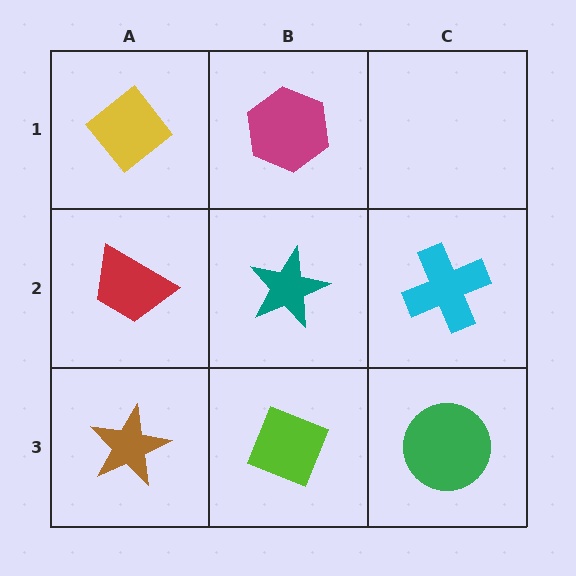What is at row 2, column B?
A teal star.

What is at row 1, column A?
A yellow diamond.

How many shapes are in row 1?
2 shapes.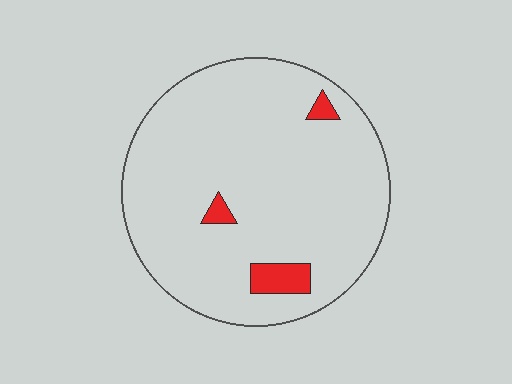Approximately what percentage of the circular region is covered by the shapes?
Approximately 5%.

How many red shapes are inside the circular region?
3.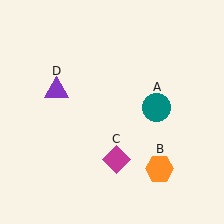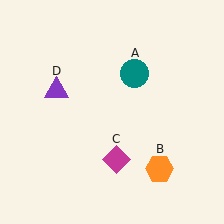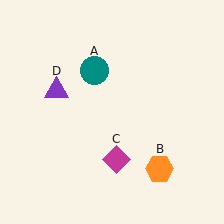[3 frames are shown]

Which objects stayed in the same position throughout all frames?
Orange hexagon (object B) and magenta diamond (object C) and purple triangle (object D) remained stationary.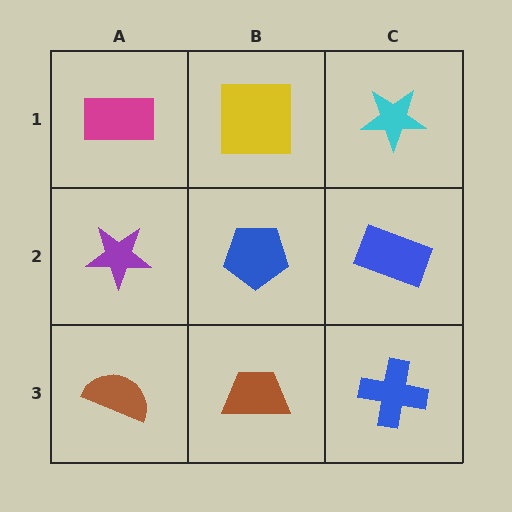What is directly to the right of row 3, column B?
A blue cross.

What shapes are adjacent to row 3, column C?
A blue rectangle (row 2, column C), a brown trapezoid (row 3, column B).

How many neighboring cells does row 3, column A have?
2.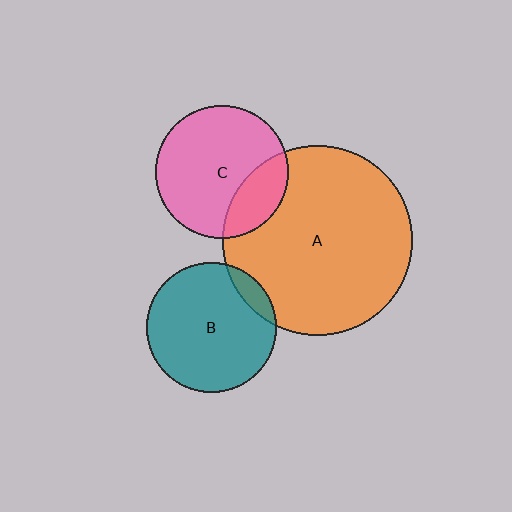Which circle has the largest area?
Circle A (orange).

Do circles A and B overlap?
Yes.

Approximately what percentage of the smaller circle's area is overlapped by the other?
Approximately 10%.